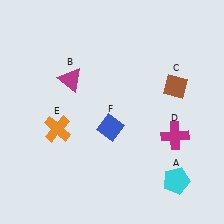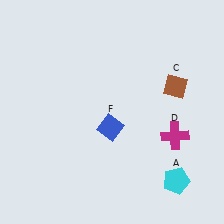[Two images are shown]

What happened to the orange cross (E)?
The orange cross (E) was removed in Image 2. It was in the bottom-left area of Image 1.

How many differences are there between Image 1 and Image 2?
There are 2 differences between the two images.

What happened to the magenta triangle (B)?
The magenta triangle (B) was removed in Image 2. It was in the top-left area of Image 1.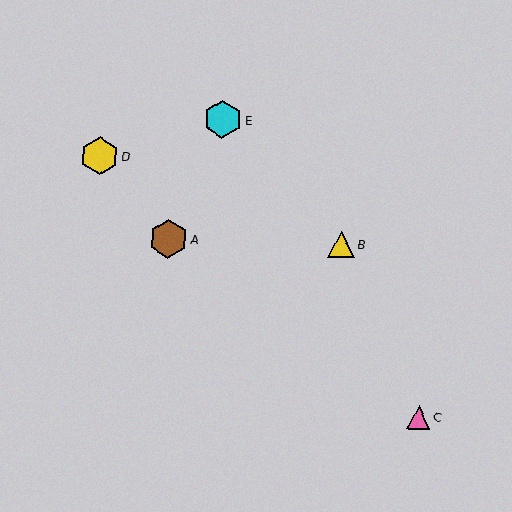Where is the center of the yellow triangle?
The center of the yellow triangle is at (341, 244).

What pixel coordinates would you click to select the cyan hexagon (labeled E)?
Click at (223, 119) to select the cyan hexagon E.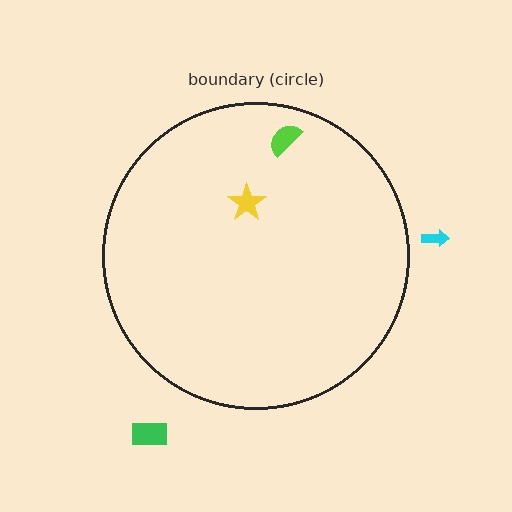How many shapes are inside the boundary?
2 inside, 2 outside.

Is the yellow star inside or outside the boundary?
Inside.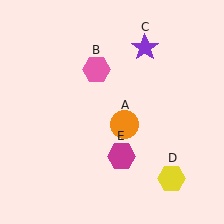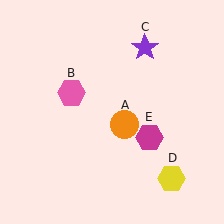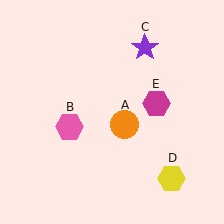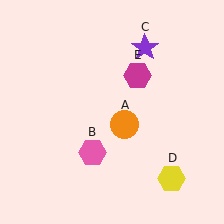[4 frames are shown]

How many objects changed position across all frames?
2 objects changed position: pink hexagon (object B), magenta hexagon (object E).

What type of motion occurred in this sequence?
The pink hexagon (object B), magenta hexagon (object E) rotated counterclockwise around the center of the scene.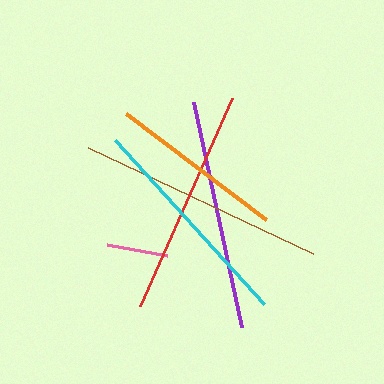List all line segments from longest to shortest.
From longest to shortest: brown, purple, red, cyan, orange, pink.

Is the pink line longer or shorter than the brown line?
The brown line is longer than the pink line.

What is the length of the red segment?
The red segment is approximately 227 pixels long.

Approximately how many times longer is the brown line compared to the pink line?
The brown line is approximately 4.1 times the length of the pink line.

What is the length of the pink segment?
The pink segment is approximately 61 pixels long.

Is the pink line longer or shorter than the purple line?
The purple line is longer than the pink line.